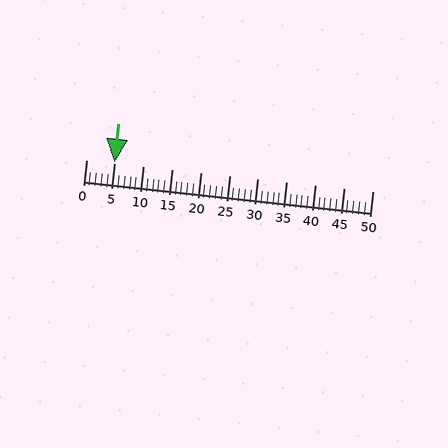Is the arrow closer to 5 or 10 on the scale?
The arrow is closer to 5.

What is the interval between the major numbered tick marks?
The major tick marks are spaced 5 units apart.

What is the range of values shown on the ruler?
The ruler shows values from 0 to 50.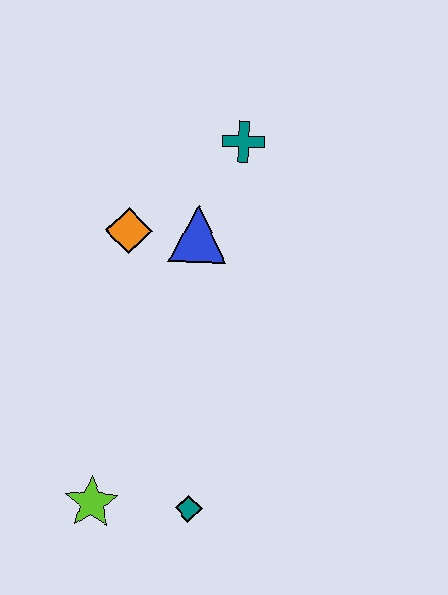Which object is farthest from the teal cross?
The lime star is farthest from the teal cross.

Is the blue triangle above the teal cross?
No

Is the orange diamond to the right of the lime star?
Yes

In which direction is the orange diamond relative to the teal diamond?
The orange diamond is above the teal diamond.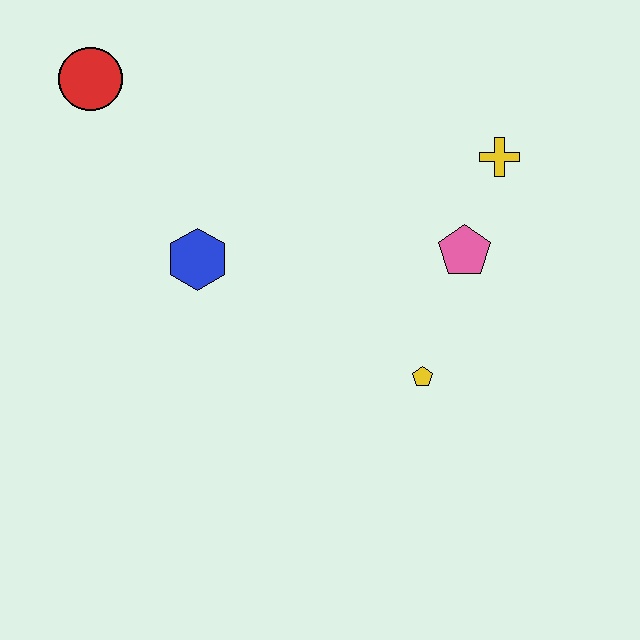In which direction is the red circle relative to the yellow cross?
The red circle is to the left of the yellow cross.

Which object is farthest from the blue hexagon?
The yellow cross is farthest from the blue hexagon.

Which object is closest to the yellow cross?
The pink pentagon is closest to the yellow cross.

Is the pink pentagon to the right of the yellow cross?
No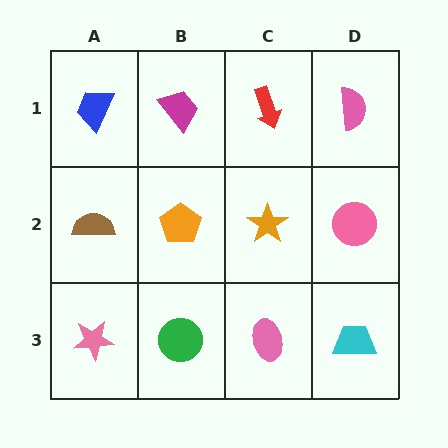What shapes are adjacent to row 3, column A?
A brown semicircle (row 2, column A), a green circle (row 3, column B).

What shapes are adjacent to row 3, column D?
A pink circle (row 2, column D), a pink ellipse (row 3, column C).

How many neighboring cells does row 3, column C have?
3.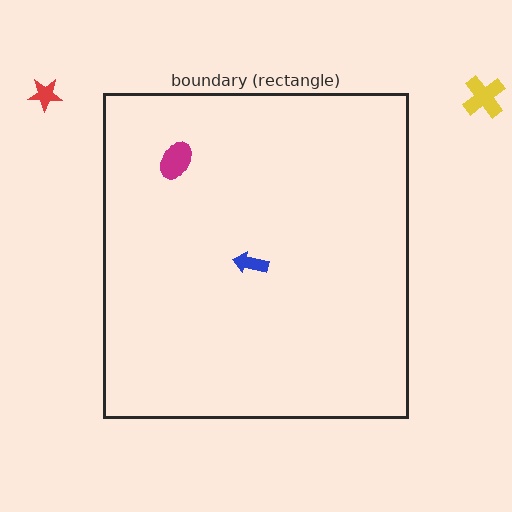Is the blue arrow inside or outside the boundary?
Inside.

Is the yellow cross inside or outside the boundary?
Outside.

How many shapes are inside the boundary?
2 inside, 2 outside.